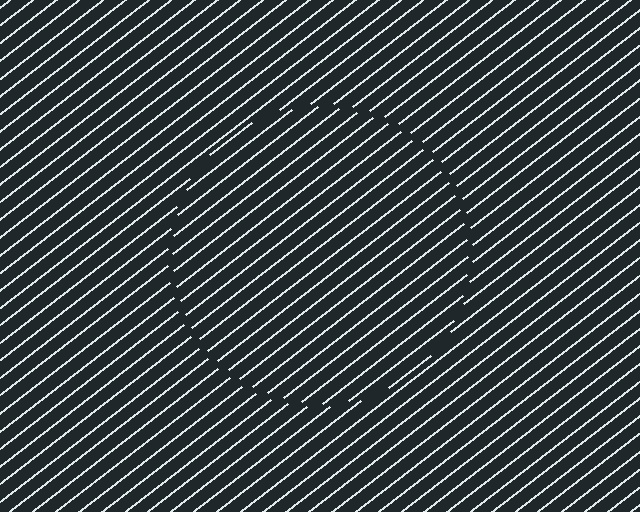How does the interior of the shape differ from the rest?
The interior of the shape contains the same grating, shifted by half a period — the contour is defined by the phase discontinuity where line-ends from the inner and outer gratings abut.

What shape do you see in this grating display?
An illusory circle. The interior of the shape contains the same grating, shifted by half a period — the contour is defined by the phase discontinuity where line-ends from the inner and outer gratings abut.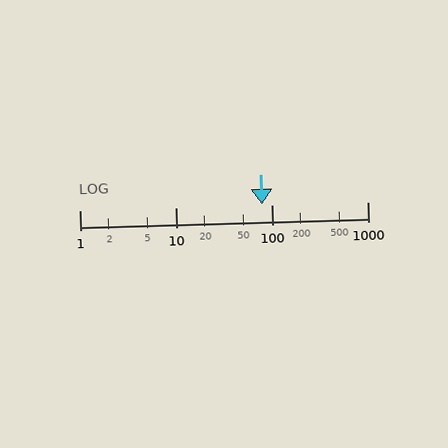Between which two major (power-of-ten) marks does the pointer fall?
The pointer is between 10 and 100.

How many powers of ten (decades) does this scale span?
The scale spans 3 decades, from 1 to 1000.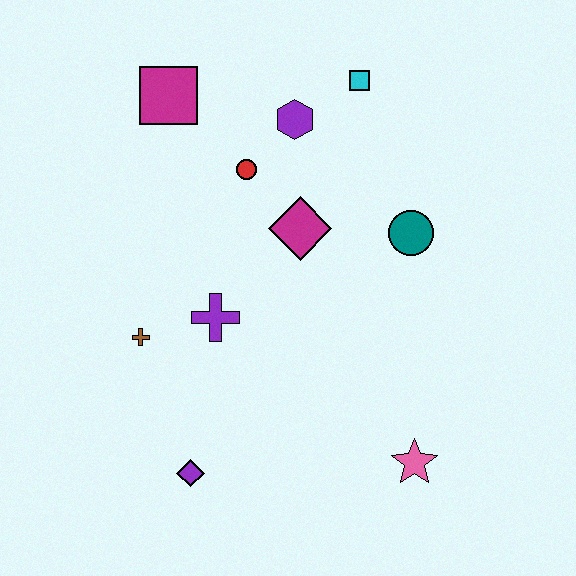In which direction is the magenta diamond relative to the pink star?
The magenta diamond is above the pink star.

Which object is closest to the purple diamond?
The brown cross is closest to the purple diamond.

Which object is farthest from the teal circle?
The purple diamond is farthest from the teal circle.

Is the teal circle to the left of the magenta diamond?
No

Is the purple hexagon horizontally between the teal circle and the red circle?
Yes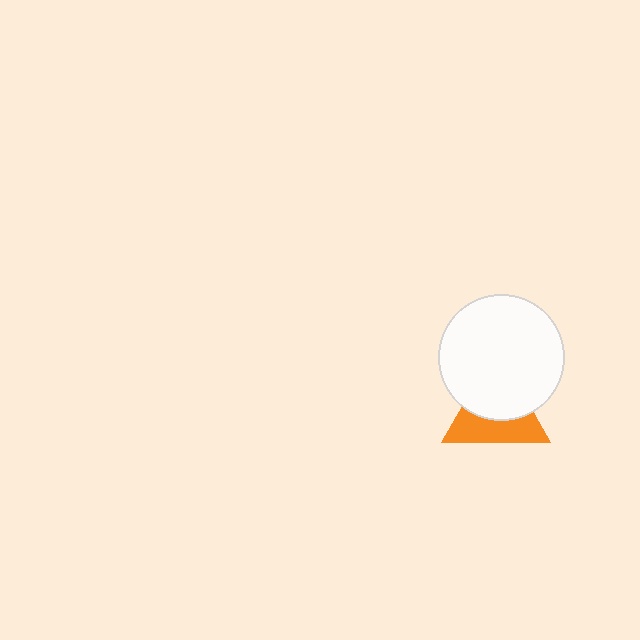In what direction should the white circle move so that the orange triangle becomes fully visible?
The white circle should move up. That is the shortest direction to clear the overlap and leave the orange triangle fully visible.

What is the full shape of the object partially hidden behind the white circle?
The partially hidden object is an orange triangle.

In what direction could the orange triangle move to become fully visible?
The orange triangle could move down. That would shift it out from behind the white circle entirely.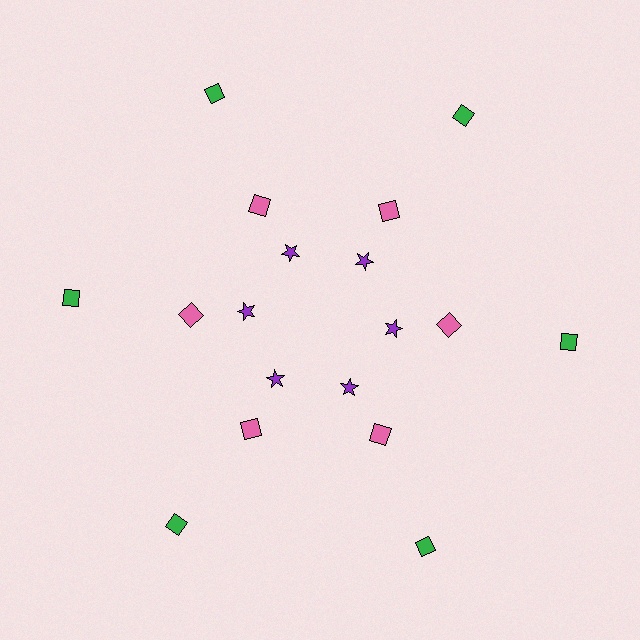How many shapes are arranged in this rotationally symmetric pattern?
There are 18 shapes, arranged in 6 groups of 3.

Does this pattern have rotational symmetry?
Yes, this pattern has 6-fold rotational symmetry. It looks the same after rotating 60 degrees around the center.